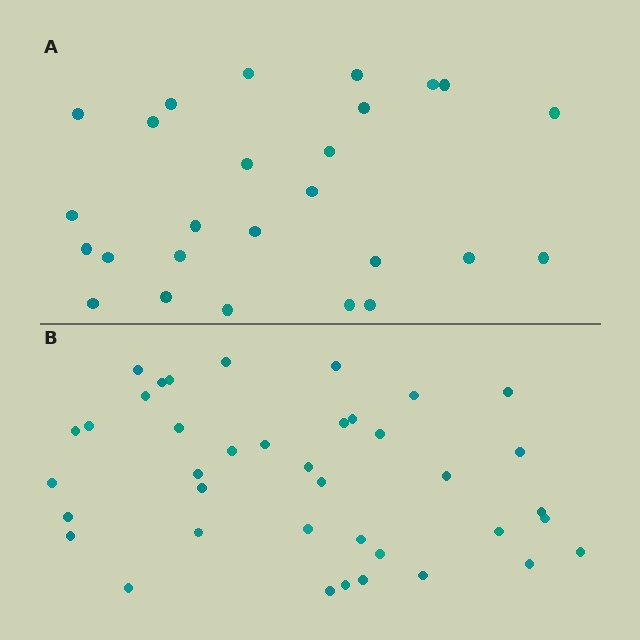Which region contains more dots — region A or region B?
Region B (the bottom region) has more dots.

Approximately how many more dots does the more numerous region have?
Region B has approximately 15 more dots than region A.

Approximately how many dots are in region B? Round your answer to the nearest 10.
About 40 dots. (The exact count is 39, which rounds to 40.)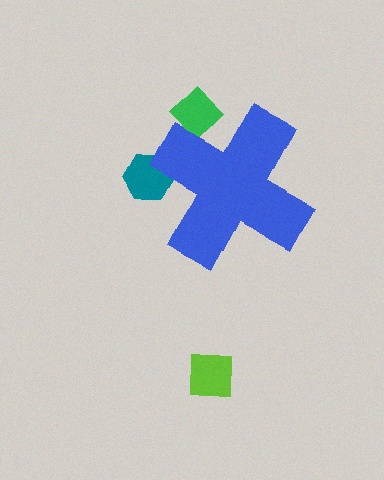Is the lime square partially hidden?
No, the lime square is fully visible.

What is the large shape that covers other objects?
A blue cross.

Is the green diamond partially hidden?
Yes, the green diamond is partially hidden behind the blue cross.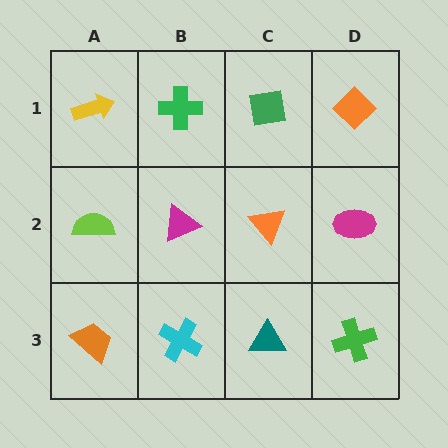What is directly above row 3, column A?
A lime semicircle.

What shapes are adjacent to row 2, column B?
A green cross (row 1, column B), a cyan cross (row 3, column B), a lime semicircle (row 2, column A), an orange triangle (row 2, column C).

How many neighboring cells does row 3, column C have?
3.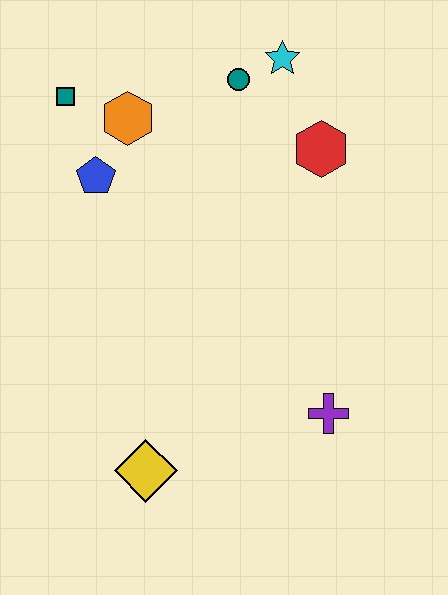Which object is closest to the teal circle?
The cyan star is closest to the teal circle.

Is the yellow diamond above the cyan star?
No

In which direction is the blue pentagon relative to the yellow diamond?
The blue pentagon is above the yellow diamond.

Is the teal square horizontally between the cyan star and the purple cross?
No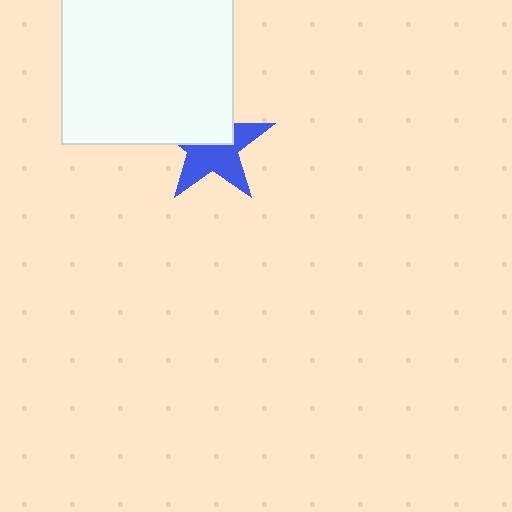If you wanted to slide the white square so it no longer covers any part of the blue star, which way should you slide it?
Slide it up — that is the most direct way to separate the two shapes.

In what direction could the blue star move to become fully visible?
The blue star could move down. That would shift it out from behind the white square entirely.